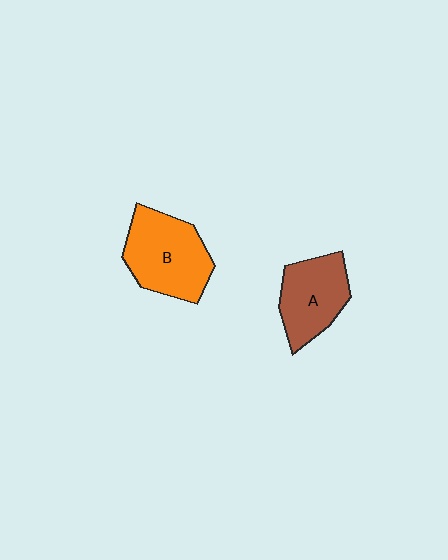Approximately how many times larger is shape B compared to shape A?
Approximately 1.2 times.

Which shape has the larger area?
Shape B (orange).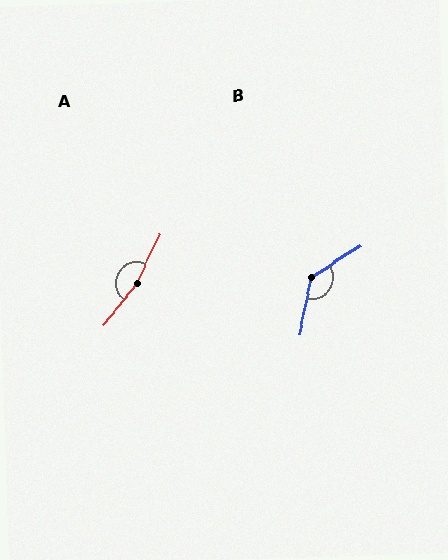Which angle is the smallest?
B, at approximately 135 degrees.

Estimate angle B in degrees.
Approximately 135 degrees.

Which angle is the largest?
A, at approximately 166 degrees.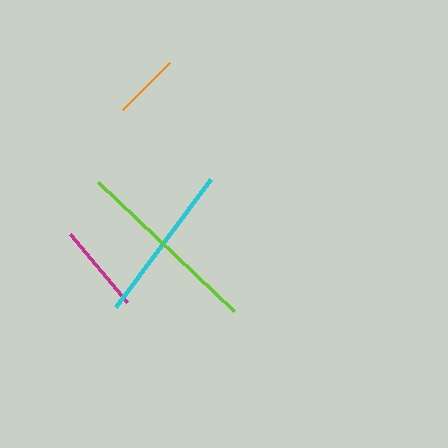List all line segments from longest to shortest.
From longest to shortest: lime, cyan, magenta, orange.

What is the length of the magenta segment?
The magenta segment is approximately 88 pixels long.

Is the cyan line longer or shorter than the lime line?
The lime line is longer than the cyan line.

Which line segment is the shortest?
The orange line is the shortest at approximately 66 pixels.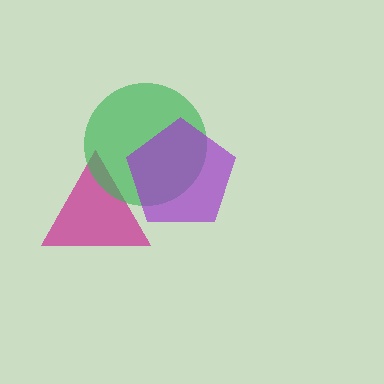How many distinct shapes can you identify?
There are 3 distinct shapes: a magenta triangle, a green circle, a purple pentagon.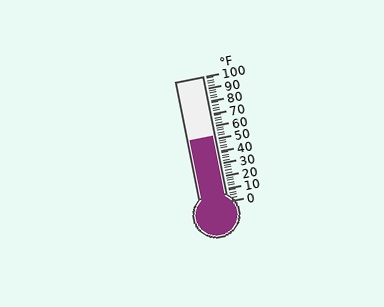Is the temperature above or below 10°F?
The temperature is above 10°F.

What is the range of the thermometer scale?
The thermometer scale ranges from 0°F to 100°F.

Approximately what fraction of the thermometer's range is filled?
The thermometer is filled to approximately 50% of its range.